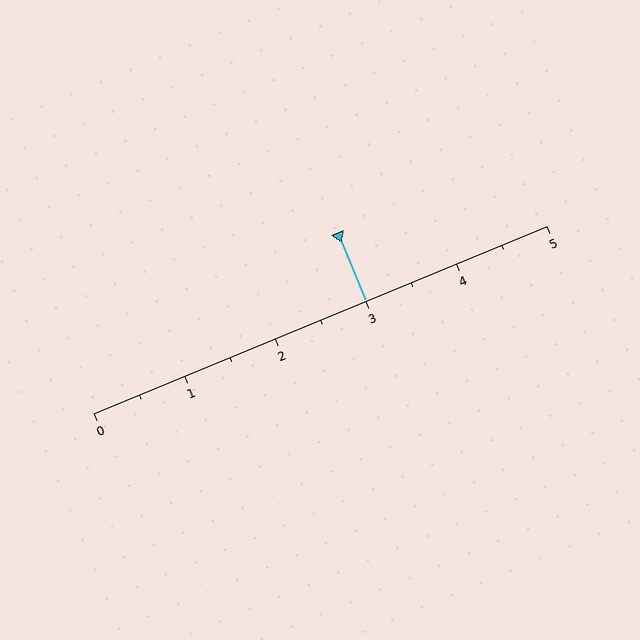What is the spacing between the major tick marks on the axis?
The major ticks are spaced 1 apart.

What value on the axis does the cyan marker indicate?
The marker indicates approximately 3.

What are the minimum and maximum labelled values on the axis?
The axis runs from 0 to 5.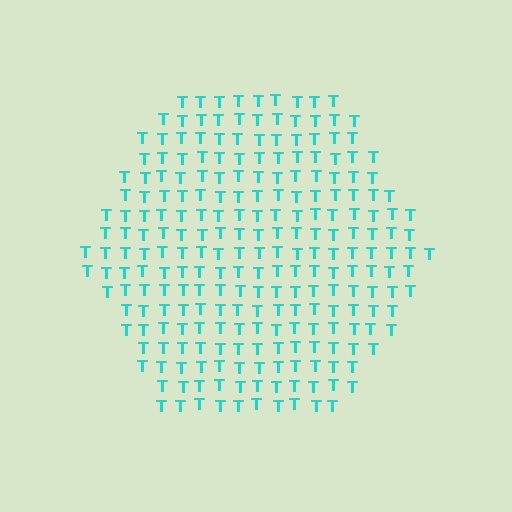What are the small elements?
The small elements are letter T's.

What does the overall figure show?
The overall figure shows a hexagon.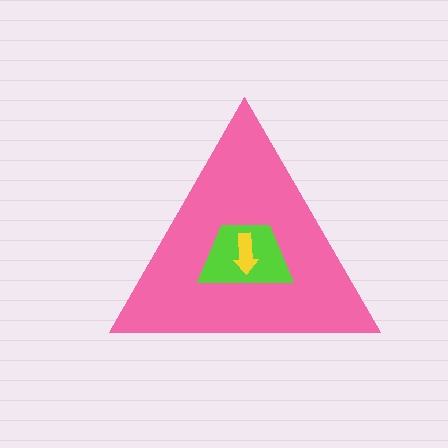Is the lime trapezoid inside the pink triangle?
Yes.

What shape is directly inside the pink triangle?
The lime trapezoid.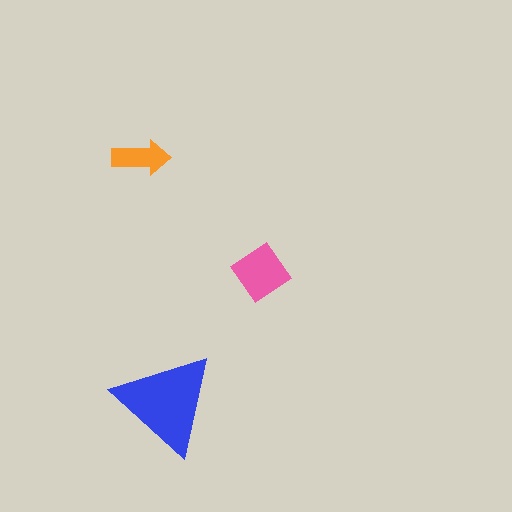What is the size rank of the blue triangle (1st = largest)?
1st.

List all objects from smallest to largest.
The orange arrow, the pink diamond, the blue triangle.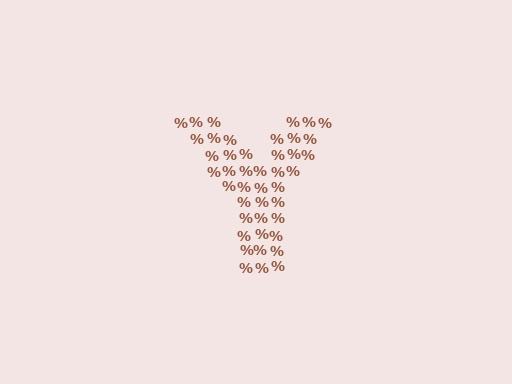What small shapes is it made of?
It is made of small percent signs.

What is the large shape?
The large shape is the letter Y.